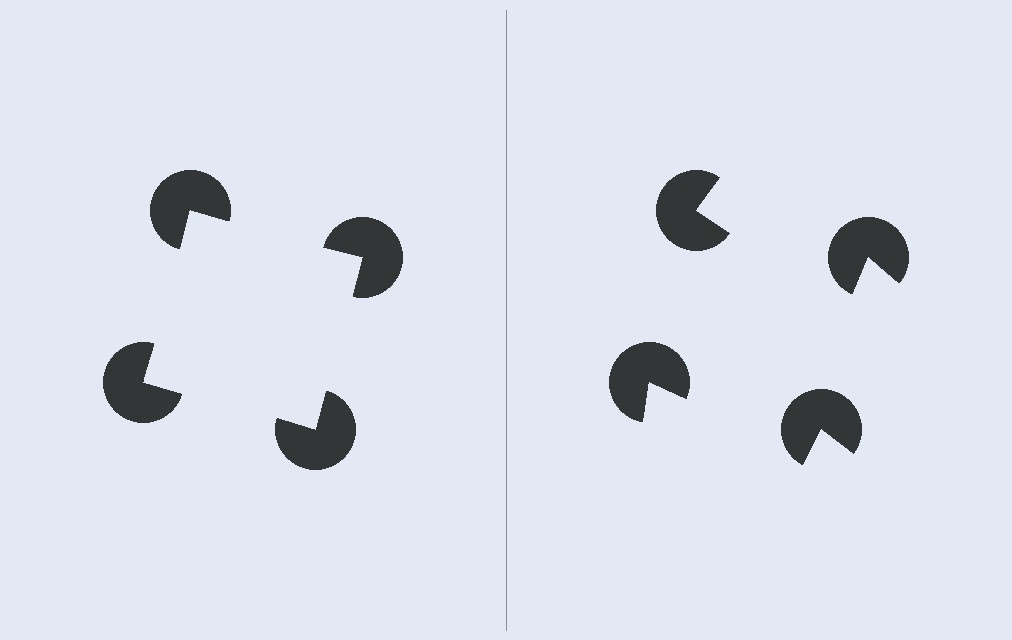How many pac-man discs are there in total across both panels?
8 — 4 on each side.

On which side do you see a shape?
An illusory square appears on the left side. On the right side the wedge cuts are rotated, so no coherent shape forms.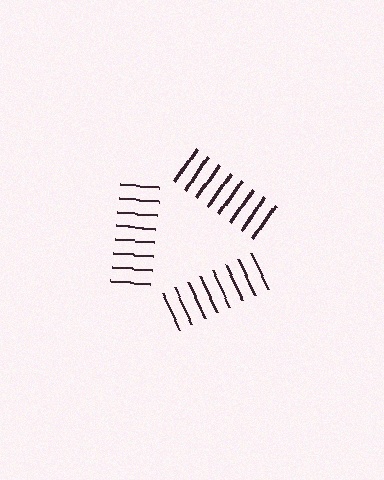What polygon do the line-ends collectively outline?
An illusory triangle — the line segments terminate on its edges but no continuous stroke is drawn.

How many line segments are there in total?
24 — 8 along each of the 3 edges.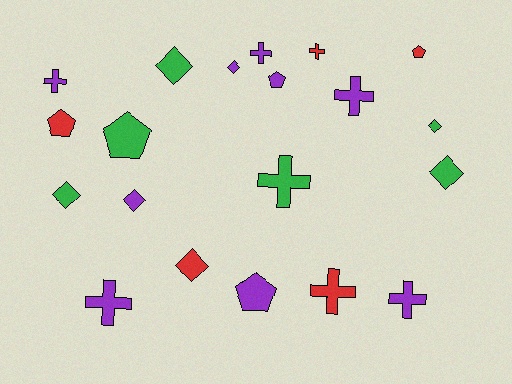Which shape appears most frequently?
Cross, with 8 objects.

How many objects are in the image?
There are 20 objects.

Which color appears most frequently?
Purple, with 9 objects.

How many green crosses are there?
There is 1 green cross.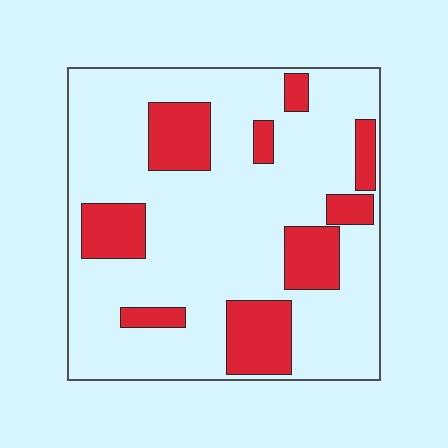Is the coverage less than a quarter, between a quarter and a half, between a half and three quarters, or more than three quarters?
Less than a quarter.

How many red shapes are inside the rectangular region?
9.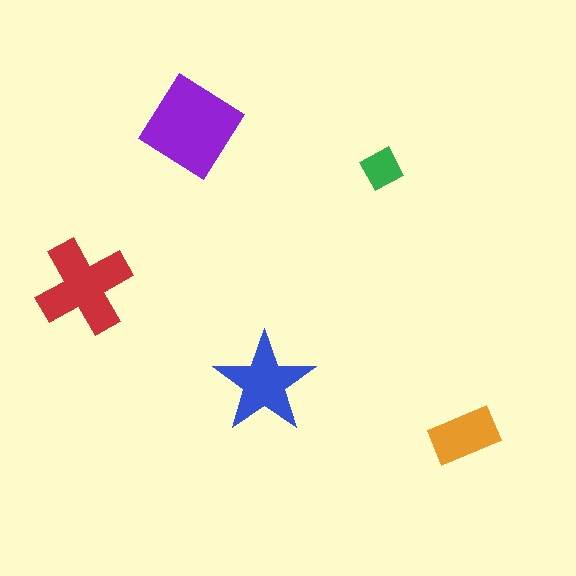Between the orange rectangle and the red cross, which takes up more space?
The red cross.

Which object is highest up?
The purple diamond is topmost.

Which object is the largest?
The purple diamond.